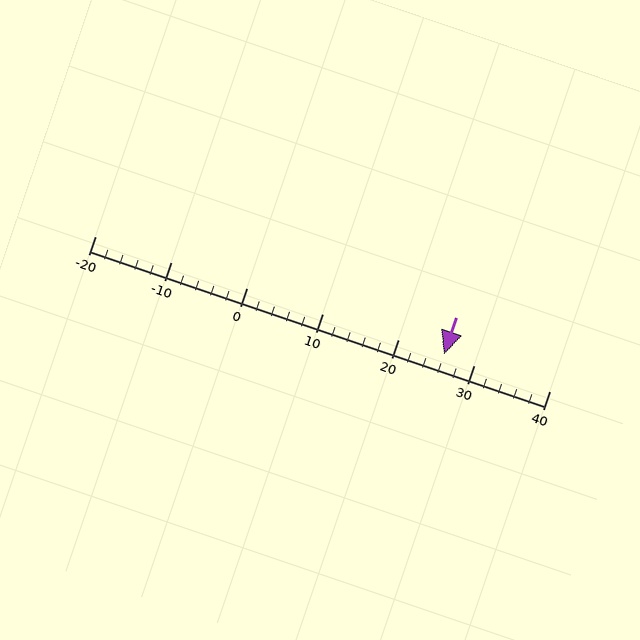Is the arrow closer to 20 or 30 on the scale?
The arrow is closer to 30.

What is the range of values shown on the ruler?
The ruler shows values from -20 to 40.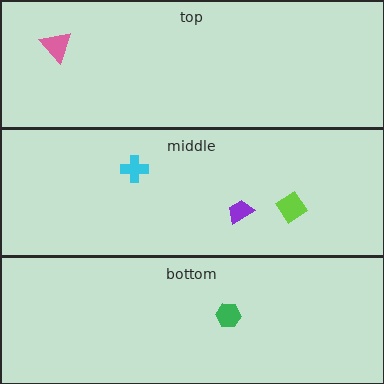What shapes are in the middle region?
The purple trapezoid, the lime diamond, the cyan cross.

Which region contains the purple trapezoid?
The middle region.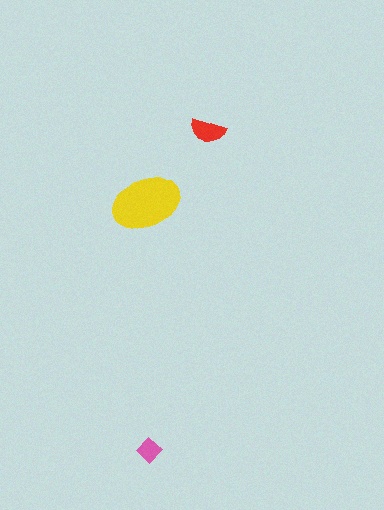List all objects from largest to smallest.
The yellow ellipse, the red semicircle, the pink diamond.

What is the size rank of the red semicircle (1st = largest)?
2nd.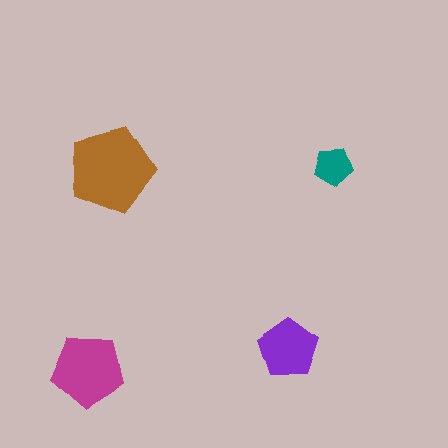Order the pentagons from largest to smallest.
the brown one, the magenta one, the purple one, the teal one.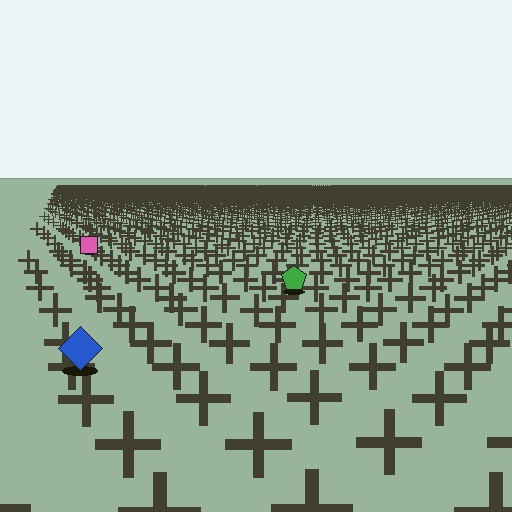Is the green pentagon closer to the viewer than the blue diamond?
No. The blue diamond is closer — you can tell from the texture gradient: the ground texture is coarser near it.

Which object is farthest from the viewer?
The pink square is farthest from the viewer. It appears smaller and the ground texture around it is denser.